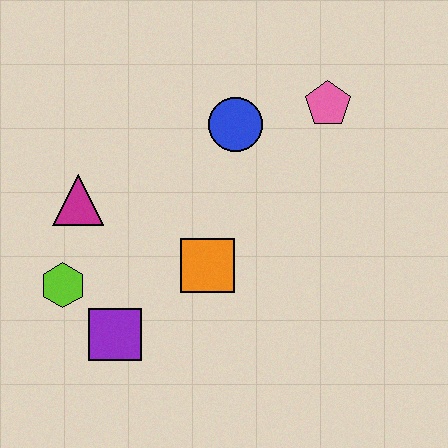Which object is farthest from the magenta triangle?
The pink pentagon is farthest from the magenta triangle.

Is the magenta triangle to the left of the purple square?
Yes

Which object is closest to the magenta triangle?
The lime hexagon is closest to the magenta triangle.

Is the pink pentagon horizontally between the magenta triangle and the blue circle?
No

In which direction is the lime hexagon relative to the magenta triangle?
The lime hexagon is below the magenta triangle.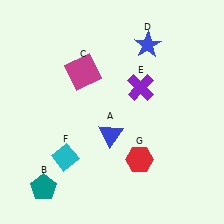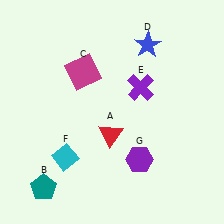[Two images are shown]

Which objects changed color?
A changed from blue to red. G changed from red to purple.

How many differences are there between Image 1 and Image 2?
There are 2 differences between the two images.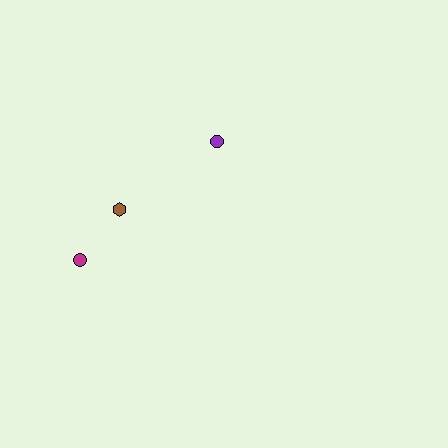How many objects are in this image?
There are 3 objects.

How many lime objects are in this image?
There are no lime objects.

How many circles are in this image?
There are 2 circles.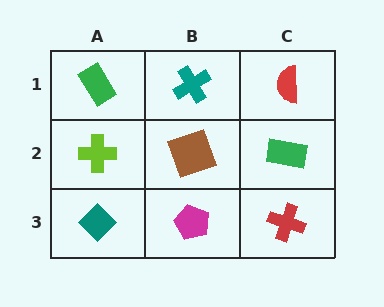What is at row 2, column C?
A green rectangle.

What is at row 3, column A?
A teal diamond.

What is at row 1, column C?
A red semicircle.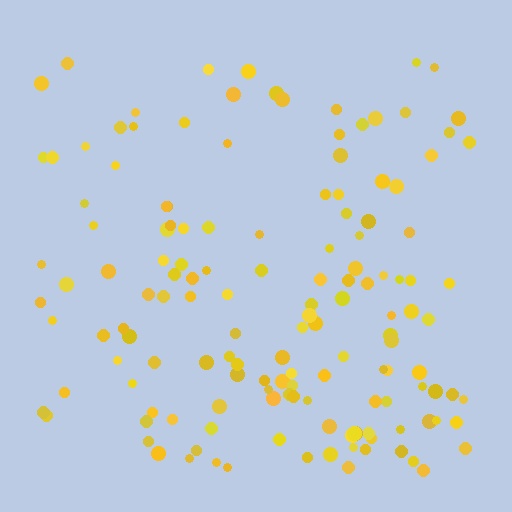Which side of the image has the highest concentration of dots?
The bottom.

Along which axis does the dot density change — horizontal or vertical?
Vertical.